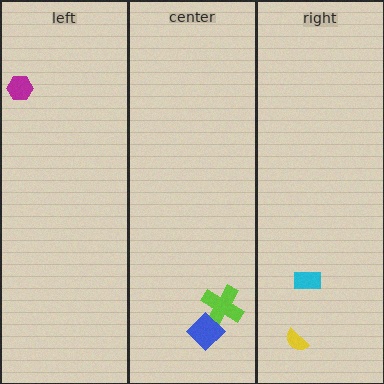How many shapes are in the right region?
2.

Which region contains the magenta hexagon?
The left region.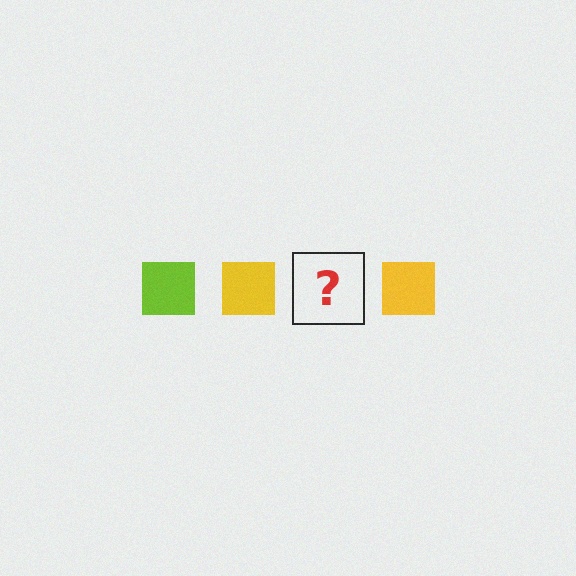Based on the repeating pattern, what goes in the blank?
The blank should be a lime square.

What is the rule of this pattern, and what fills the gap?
The rule is that the pattern cycles through lime, yellow squares. The gap should be filled with a lime square.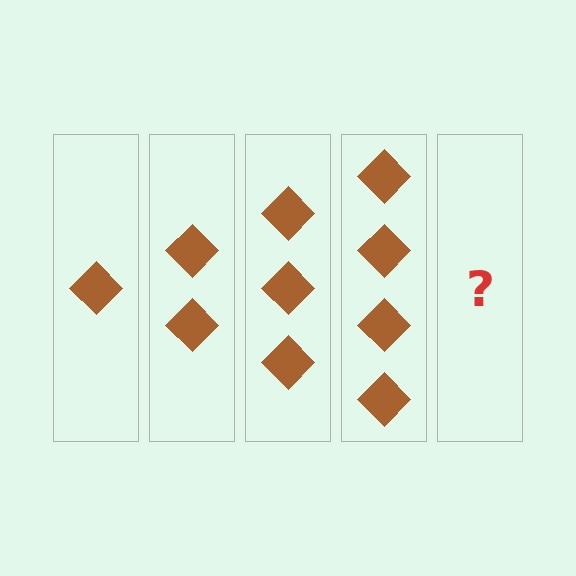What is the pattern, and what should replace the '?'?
The pattern is that each step adds one more diamond. The '?' should be 5 diamonds.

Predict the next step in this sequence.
The next step is 5 diamonds.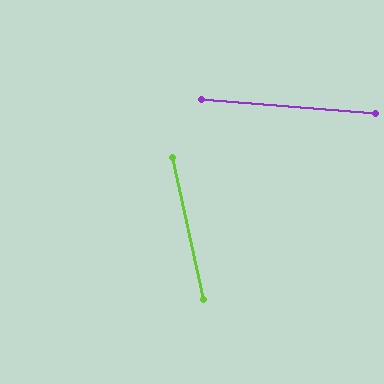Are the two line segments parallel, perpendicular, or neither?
Neither parallel nor perpendicular — they differ by about 73°.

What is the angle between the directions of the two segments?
Approximately 73 degrees.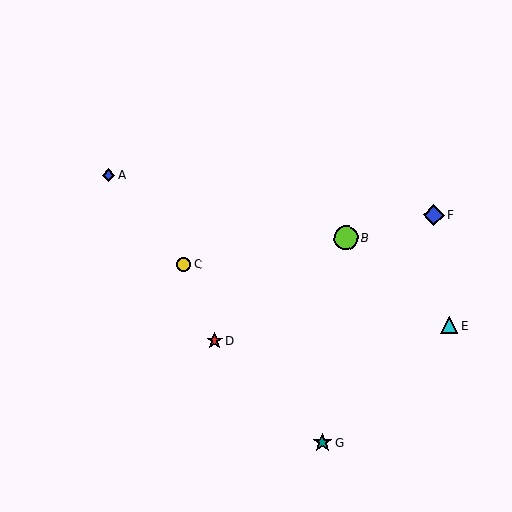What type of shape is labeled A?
Shape A is a blue diamond.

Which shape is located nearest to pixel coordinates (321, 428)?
The teal star (labeled G) at (322, 442) is nearest to that location.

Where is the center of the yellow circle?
The center of the yellow circle is at (184, 265).